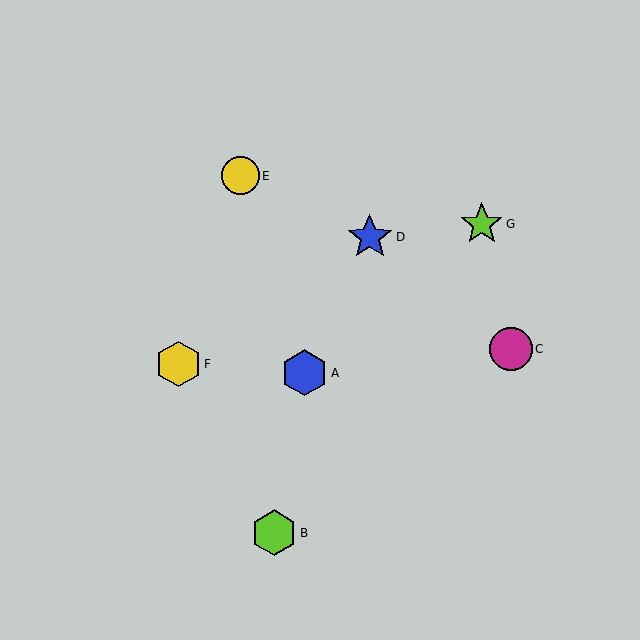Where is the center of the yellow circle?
The center of the yellow circle is at (240, 176).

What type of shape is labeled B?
Shape B is a lime hexagon.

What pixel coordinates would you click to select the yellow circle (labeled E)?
Click at (240, 176) to select the yellow circle E.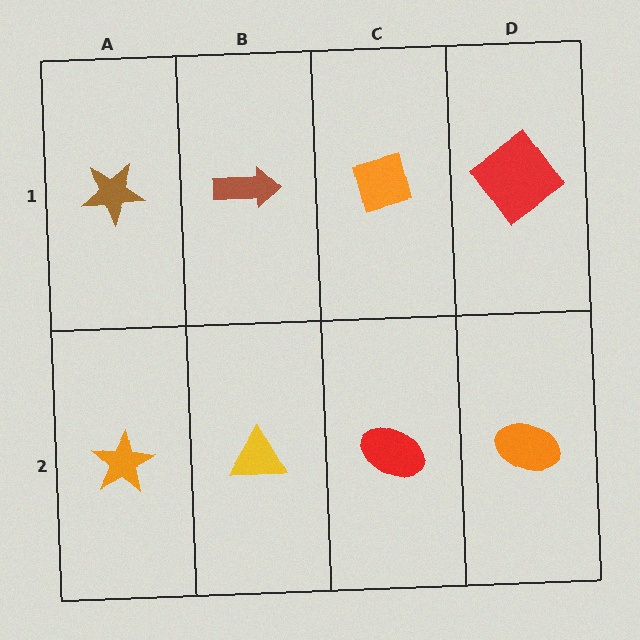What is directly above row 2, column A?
A brown star.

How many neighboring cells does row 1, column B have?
3.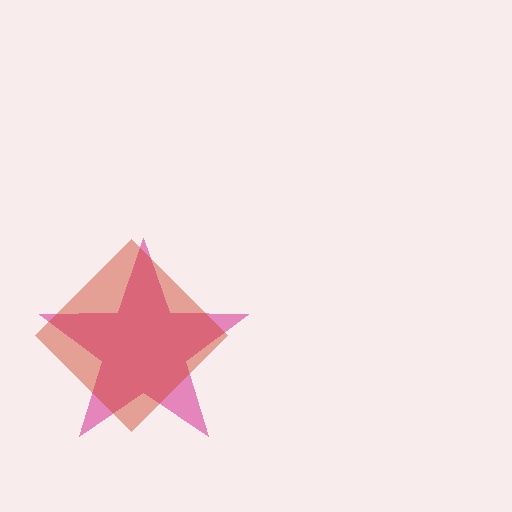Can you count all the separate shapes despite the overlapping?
Yes, there are 2 separate shapes.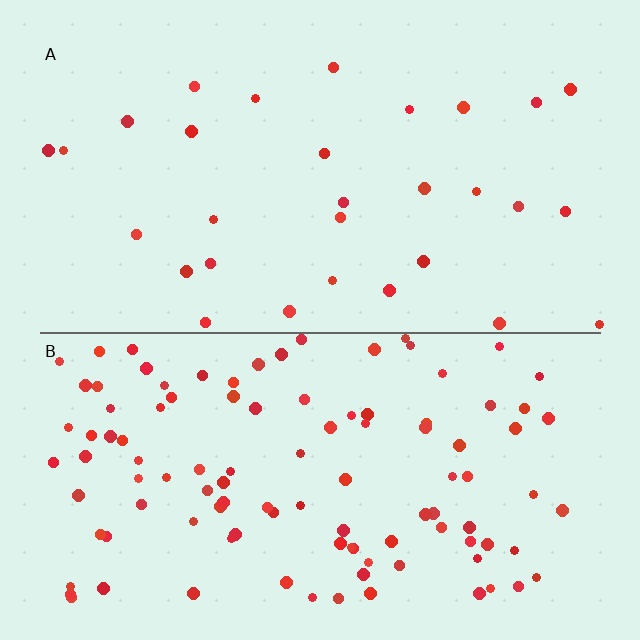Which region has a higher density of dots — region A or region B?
B (the bottom).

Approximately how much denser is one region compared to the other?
Approximately 3.6× — region B over region A.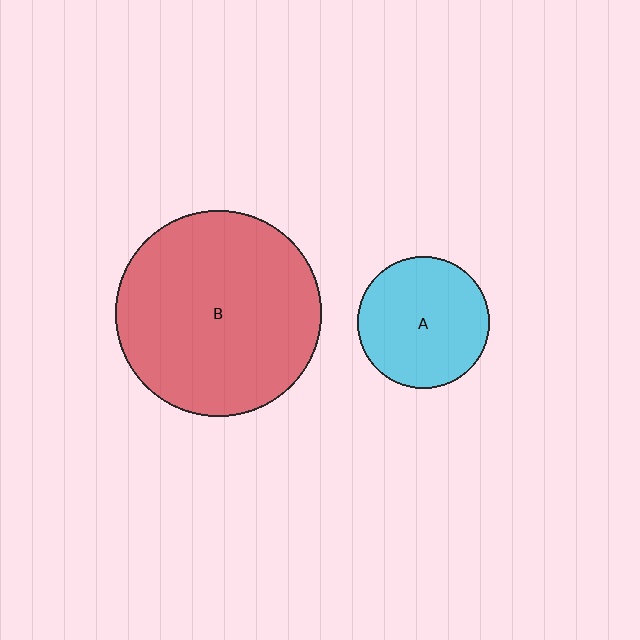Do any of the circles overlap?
No, none of the circles overlap.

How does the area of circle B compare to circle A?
Approximately 2.4 times.